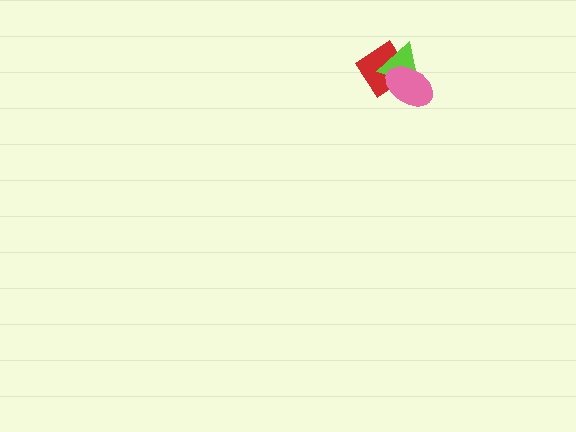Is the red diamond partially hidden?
Yes, it is partially covered by another shape.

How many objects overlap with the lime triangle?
2 objects overlap with the lime triangle.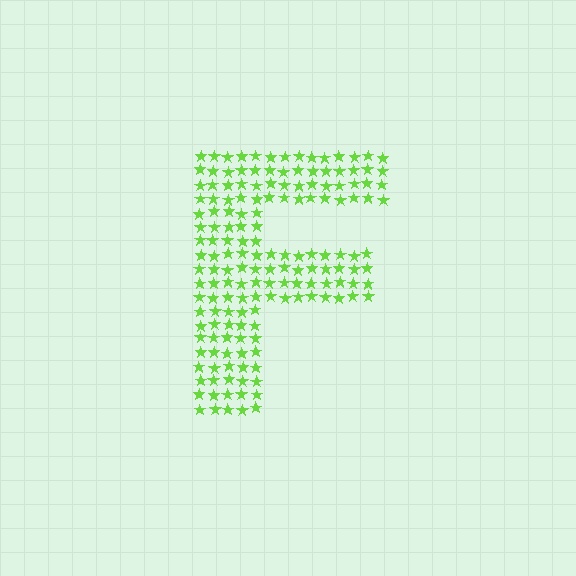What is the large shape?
The large shape is the letter F.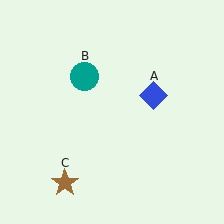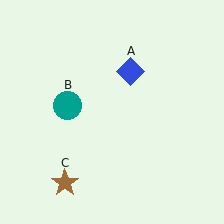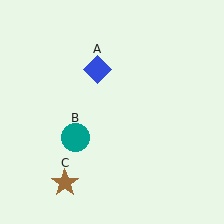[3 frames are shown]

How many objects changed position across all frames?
2 objects changed position: blue diamond (object A), teal circle (object B).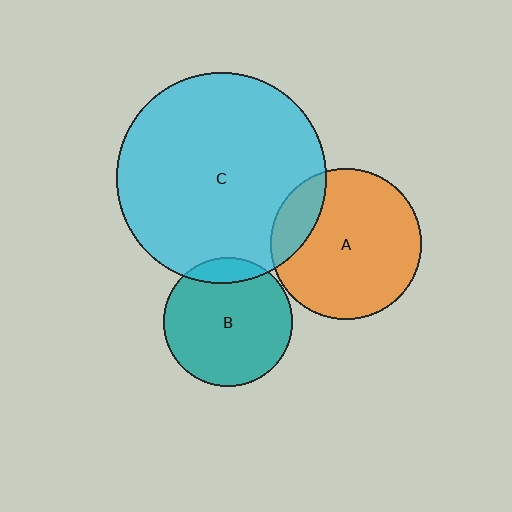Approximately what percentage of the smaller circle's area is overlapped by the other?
Approximately 15%.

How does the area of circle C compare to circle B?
Approximately 2.7 times.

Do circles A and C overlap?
Yes.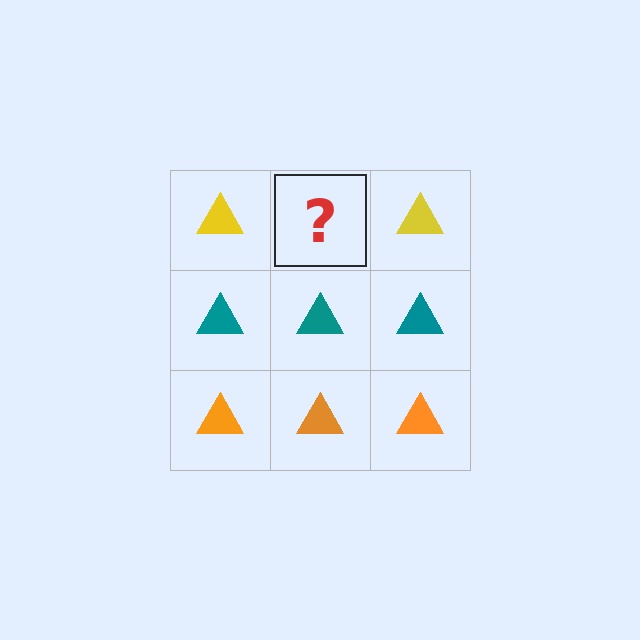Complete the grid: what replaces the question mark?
The question mark should be replaced with a yellow triangle.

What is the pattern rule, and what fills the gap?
The rule is that each row has a consistent color. The gap should be filled with a yellow triangle.